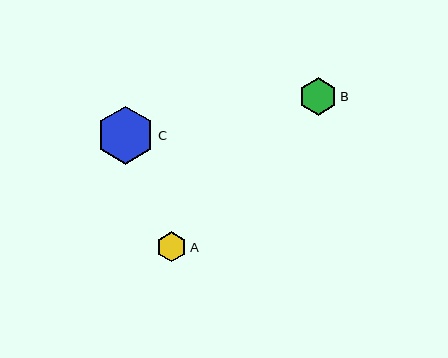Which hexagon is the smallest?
Hexagon A is the smallest with a size of approximately 30 pixels.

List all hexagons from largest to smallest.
From largest to smallest: C, B, A.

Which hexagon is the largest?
Hexagon C is the largest with a size of approximately 58 pixels.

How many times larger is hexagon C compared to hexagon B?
Hexagon C is approximately 1.6 times the size of hexagon B.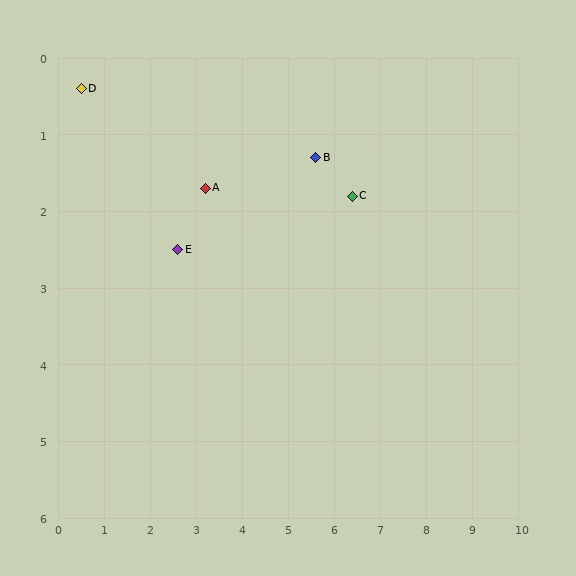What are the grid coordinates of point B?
Point B is at approximately (5.6, 1.3).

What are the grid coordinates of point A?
Point A is at approximately (3.2, 1.7).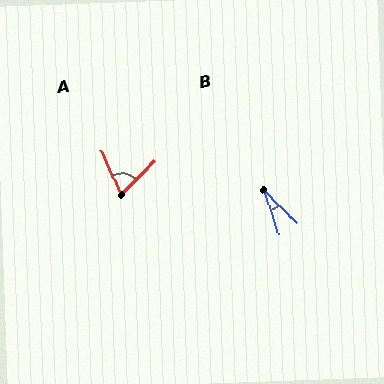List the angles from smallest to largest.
B (26°), A (69°).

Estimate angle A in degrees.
Approximately 69 degrees.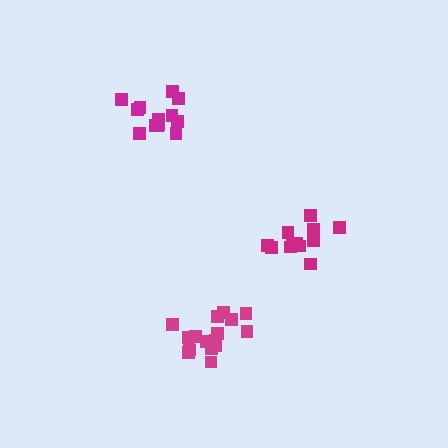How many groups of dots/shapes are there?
There are 3 groups.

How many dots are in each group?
Group 1: 16 dots, Group 2: 12 dots, Group 3: 13 dots (41 total).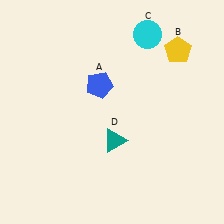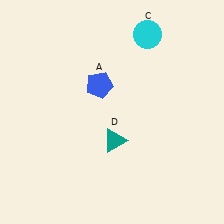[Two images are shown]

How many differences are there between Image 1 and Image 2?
There is 1 difference between the two images.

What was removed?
The yellow pentagon (B) was removed in Image 2.